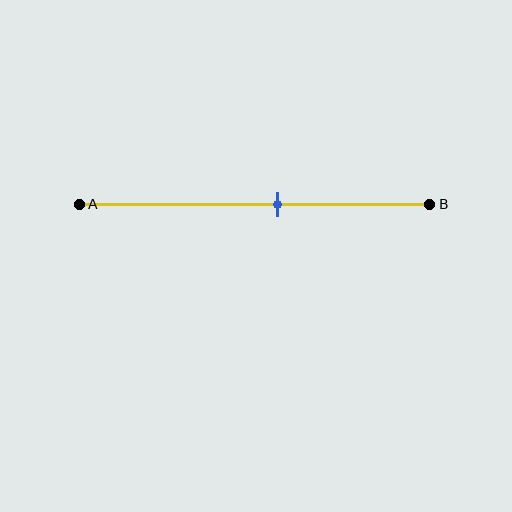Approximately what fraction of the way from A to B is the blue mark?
The blue mark is approximately 55% of the way from A to B.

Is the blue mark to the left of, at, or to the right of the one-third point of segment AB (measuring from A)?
The blue mark is to the right of the one-third point of segment AB.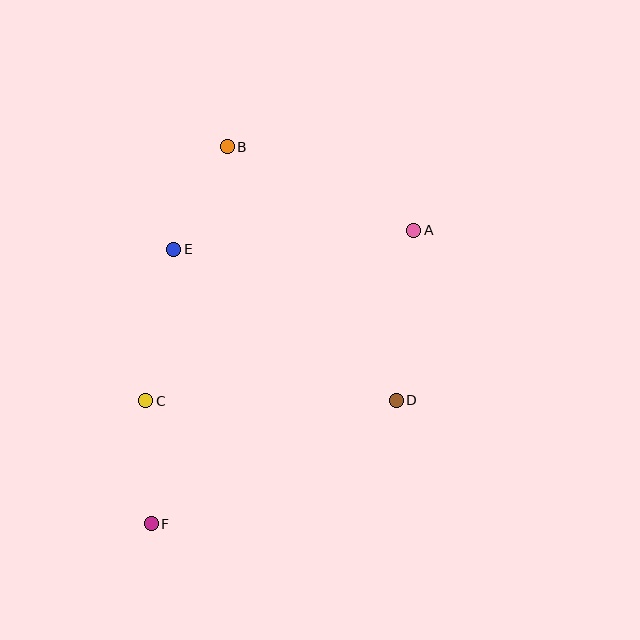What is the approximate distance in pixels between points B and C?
The distance between B and C is approximately 267 pixels.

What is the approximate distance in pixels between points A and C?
The distance between A and C is approximately 317 pixels.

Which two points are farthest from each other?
Points A and F are farthest from each other.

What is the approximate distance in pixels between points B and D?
The distance between B and D is approximately 305 pixels.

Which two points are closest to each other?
Points B and E are closest to each other.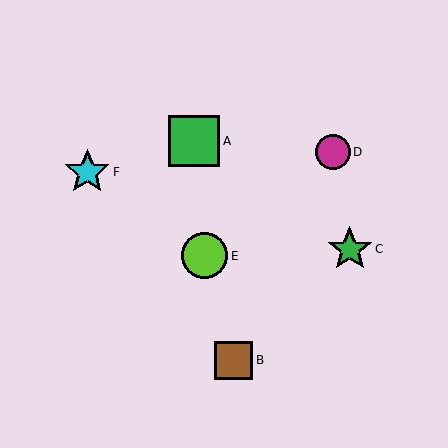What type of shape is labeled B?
Shape B is a brown square.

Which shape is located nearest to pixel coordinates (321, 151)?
The magenta circle (labeled D) at (333, 152) is nearest to that location.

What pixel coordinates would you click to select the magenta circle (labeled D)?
Click at (333, 152) to select the magenta circle D.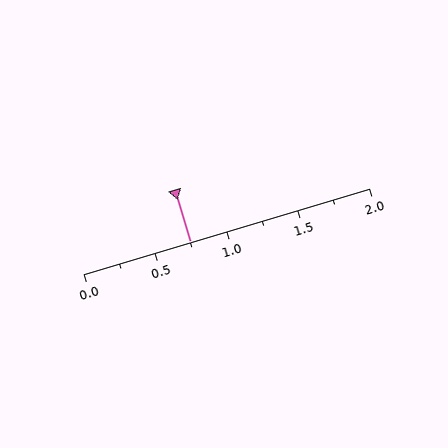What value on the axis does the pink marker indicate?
The marker indicates approximately 0.75.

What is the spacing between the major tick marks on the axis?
The major ticks are spaced 0.5 apart.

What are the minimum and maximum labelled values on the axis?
The axis runs from 0.0 to 2.0.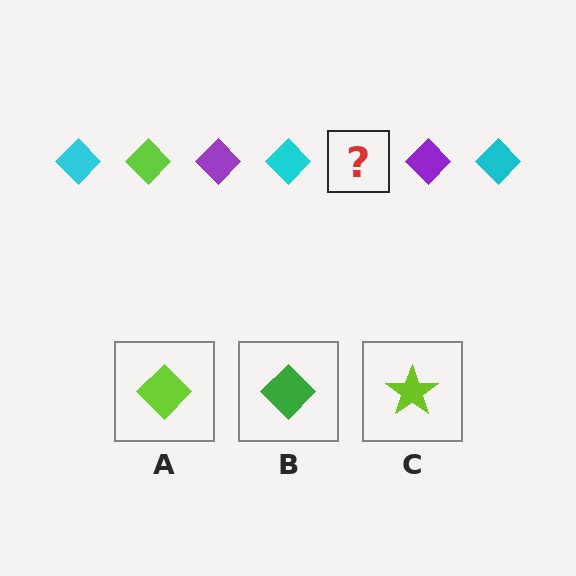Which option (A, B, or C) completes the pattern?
A.